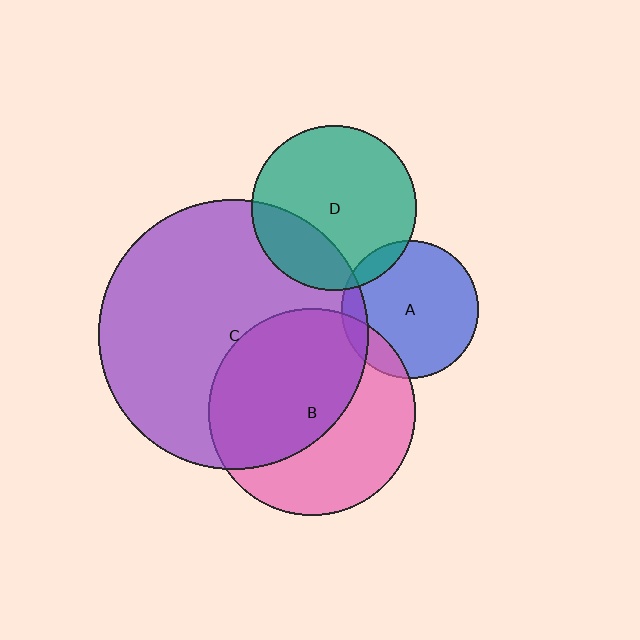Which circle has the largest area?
Circle C (purple).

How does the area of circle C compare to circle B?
Approximately 1.7 times.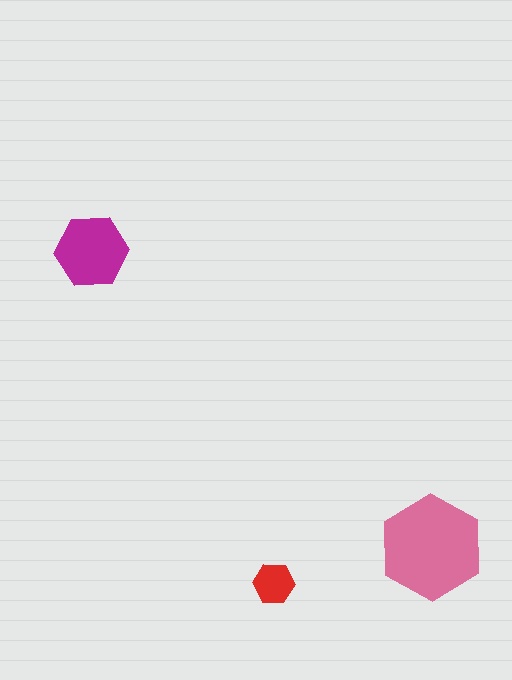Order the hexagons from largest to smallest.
the pink one, the magenta one, the red one.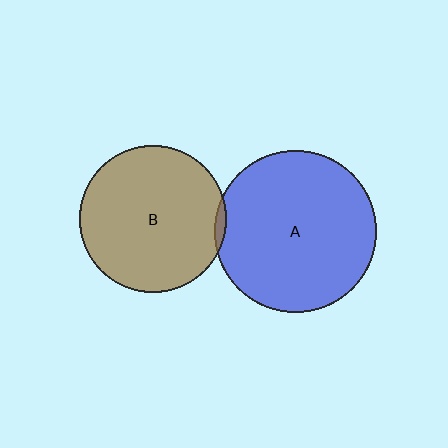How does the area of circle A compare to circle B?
Approximately 1.2 times.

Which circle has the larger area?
Circle A (blue).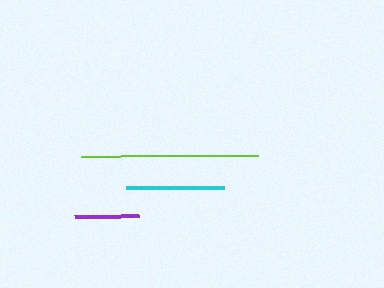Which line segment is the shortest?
The purple line is the shortest at approximately 64 pixels.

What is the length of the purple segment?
The purple segment is approximately 64 pixels long.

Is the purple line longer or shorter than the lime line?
The lime line is longer than the purple line.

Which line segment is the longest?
The lime line is the longest at approximately 177 pixels.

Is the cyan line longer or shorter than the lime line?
The lime line is longer than the cyan line.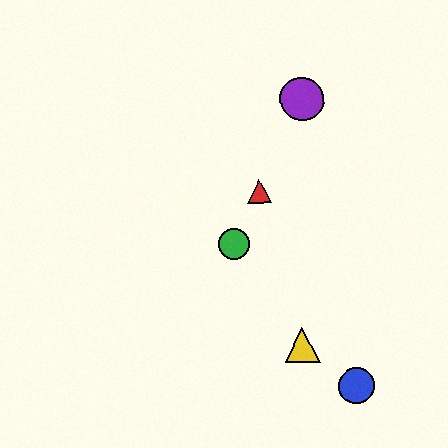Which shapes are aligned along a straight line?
The red triangle, the green circle, the purple circle are aligned along a straight line.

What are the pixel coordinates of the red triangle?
The red triangle is at (259, 191).